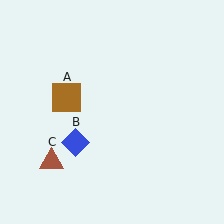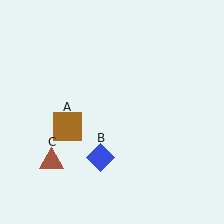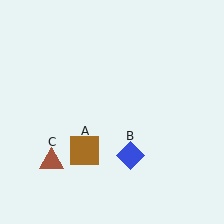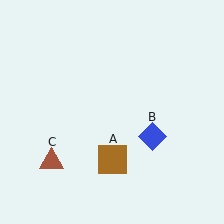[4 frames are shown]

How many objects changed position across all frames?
2 objects changed position: brown square (object A), blue diamond (object B).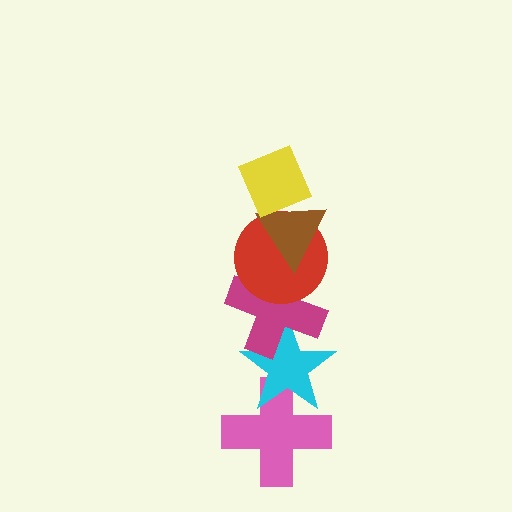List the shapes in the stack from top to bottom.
From top to bottom: the yellow diamond, the brown triangle, the red circle, the magenta cross, the cyan star, the pink cross.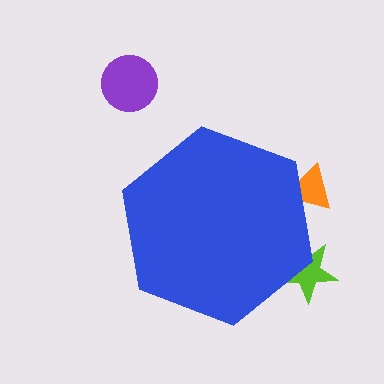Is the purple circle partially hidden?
No, the purple circle is fully visible.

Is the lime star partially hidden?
Yes, the lime star is partially hidden behind the blue hexagon.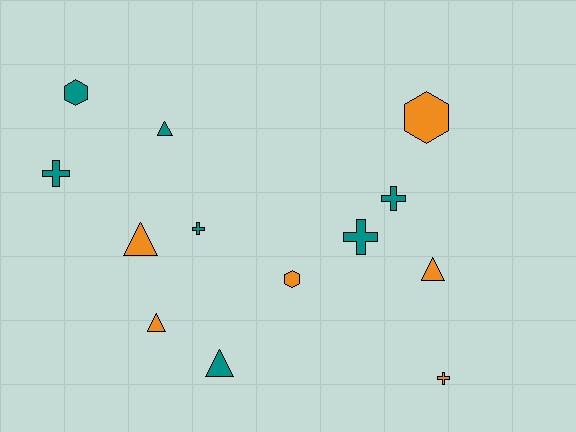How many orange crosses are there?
There is 1 orange cross.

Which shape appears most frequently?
Cross, with 5 objects.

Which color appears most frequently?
Teal, with 7 objects.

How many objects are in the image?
There are 13 objects.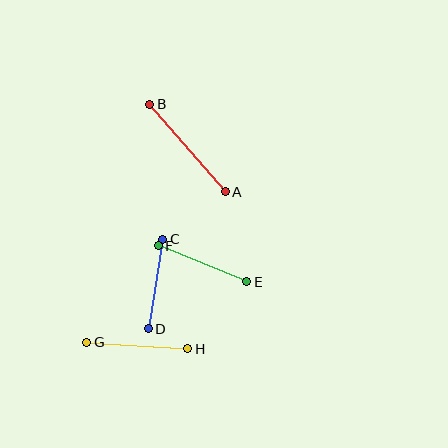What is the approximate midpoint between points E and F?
The midpoint is at approximately (203, 264) pixels.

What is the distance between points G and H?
The distance is approximately 101 pixels.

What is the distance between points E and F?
The distance is approximately 96 pixels.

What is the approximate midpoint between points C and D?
The midpoint is at approximately (155, 284) pixels.